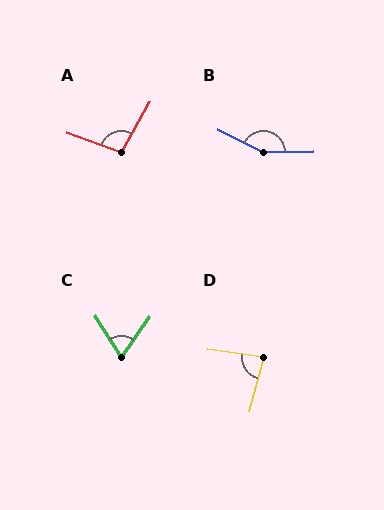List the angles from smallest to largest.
C (68°), D (83°), A (99°), B (152°).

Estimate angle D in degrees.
Approximately 83 degrees.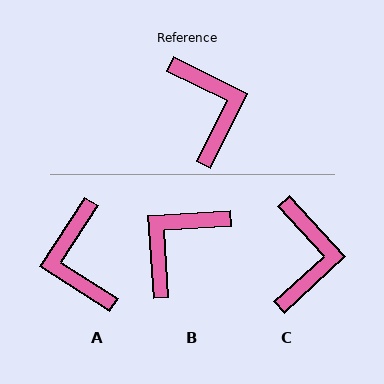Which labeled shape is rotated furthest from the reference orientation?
A, about 174 degrees away.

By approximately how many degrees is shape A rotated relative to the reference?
Approximately 174 degrees counter-clockwise.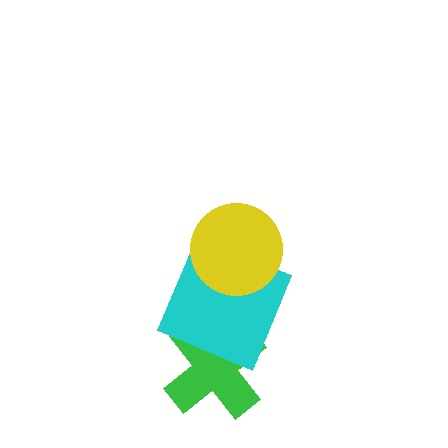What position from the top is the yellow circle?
The yellow circle is 1st from the top.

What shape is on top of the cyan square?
The yellow circle is on top of the cyan square.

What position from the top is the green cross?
The green cross is 3rd from the top.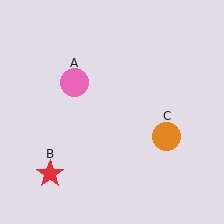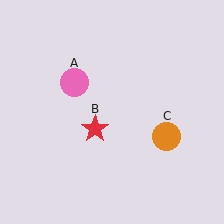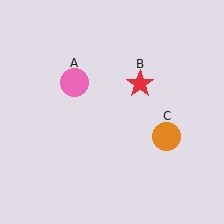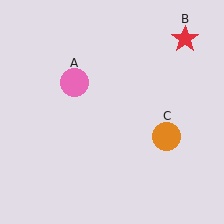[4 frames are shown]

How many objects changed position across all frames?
1 object changed position: red star (object B).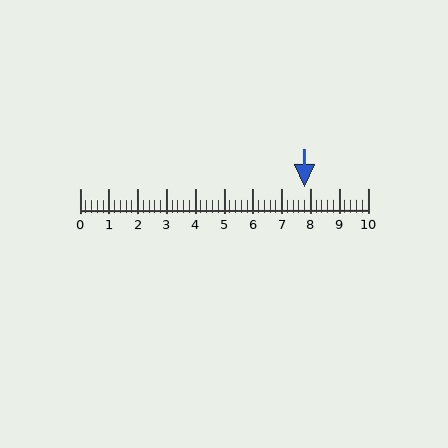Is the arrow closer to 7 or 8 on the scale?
The arrow is closer to 8.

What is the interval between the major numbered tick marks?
The major tick marks are spaced 1 units apart.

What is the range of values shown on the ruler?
The ruler shows values from 0 to 10.